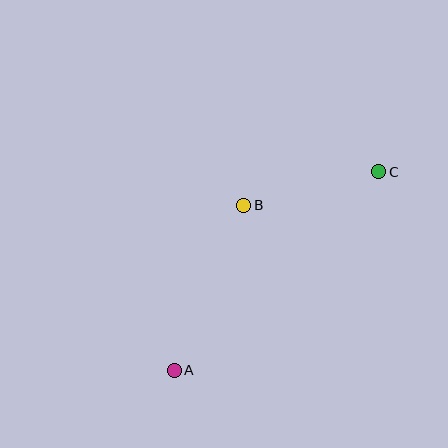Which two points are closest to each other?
Points B and C are closest to each other.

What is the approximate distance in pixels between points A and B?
The distance between A and B is approximately 179 pixels.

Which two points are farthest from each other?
Points A and C are farthest from each other.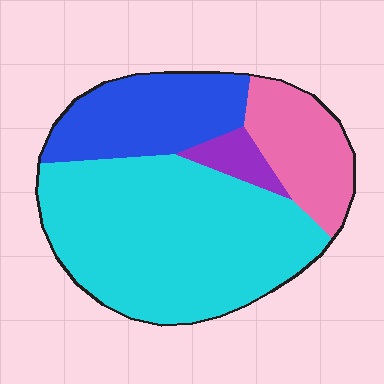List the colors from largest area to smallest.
From largest to smallest: cyan, blue, pink, purple.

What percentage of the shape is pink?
Pink takes up about one sixth (1/6) of the shape.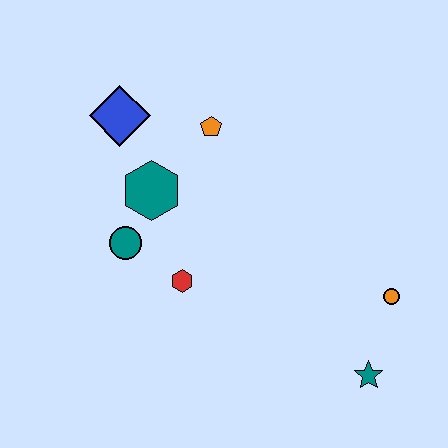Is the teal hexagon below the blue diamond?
Yes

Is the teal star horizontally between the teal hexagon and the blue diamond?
No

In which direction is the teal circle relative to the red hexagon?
The teal circle is to the left of the red hexagon.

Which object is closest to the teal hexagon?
The teal circle is closest to the teal hexagon.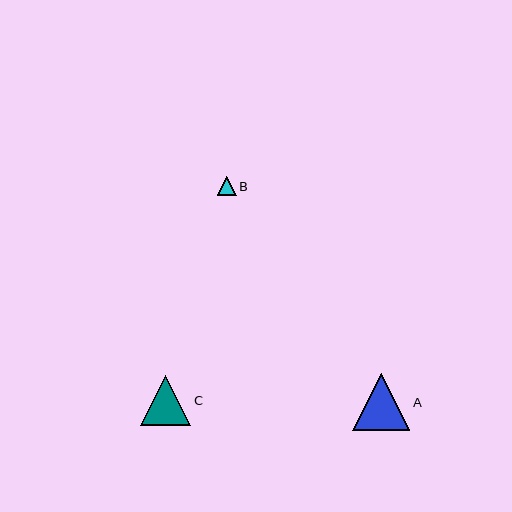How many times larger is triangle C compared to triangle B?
Triangle C is approximately 2.6 times the size of triangle B.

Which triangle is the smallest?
Triangle B is the smallest with a size of approximately 19 pixels.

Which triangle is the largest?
Triangle A is the largest with a size of approximately 57 pixels.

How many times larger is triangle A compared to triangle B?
Triangle A is approximately 3.0 times the size of triangle B.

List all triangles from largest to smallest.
From largest to smallest: A, C, B.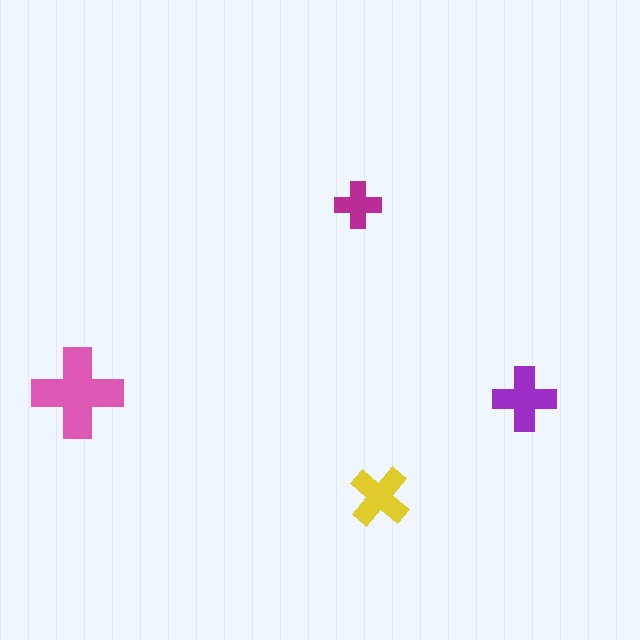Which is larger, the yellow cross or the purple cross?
The purple one.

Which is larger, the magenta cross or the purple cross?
The purple one.